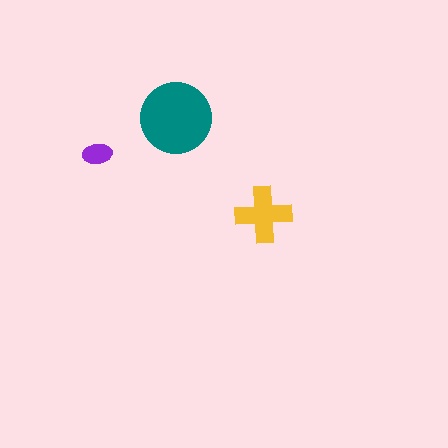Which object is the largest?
The teal circle.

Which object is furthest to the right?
The yellow cross is rightmost.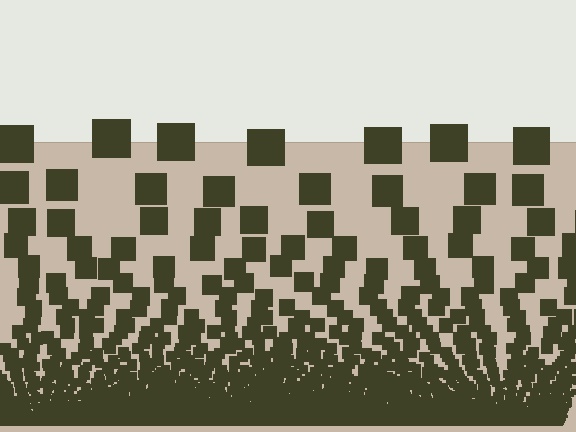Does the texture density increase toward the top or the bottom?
Density increases toward the bottom.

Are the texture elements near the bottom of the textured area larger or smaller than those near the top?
Smaller. The gradient is inverted — elements near the bottom are smaller and denser.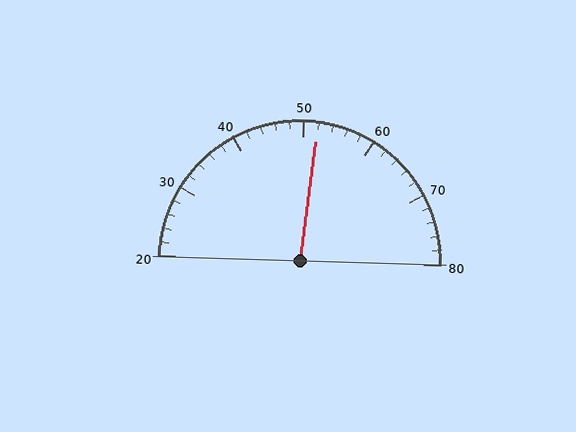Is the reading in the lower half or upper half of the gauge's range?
The reading is in the upper half of the range (20 to 80).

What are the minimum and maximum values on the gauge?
The gauge ranges from 20 to 80.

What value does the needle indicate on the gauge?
The needle indicates approximately 52.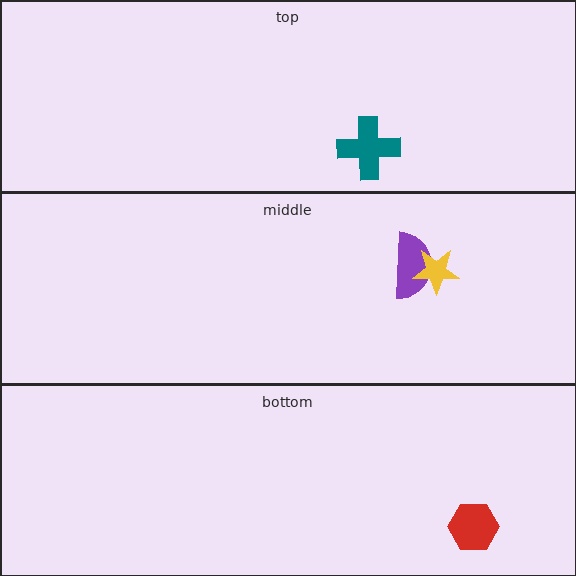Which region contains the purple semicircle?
The middle region.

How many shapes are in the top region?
1.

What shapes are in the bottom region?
The red hexagon.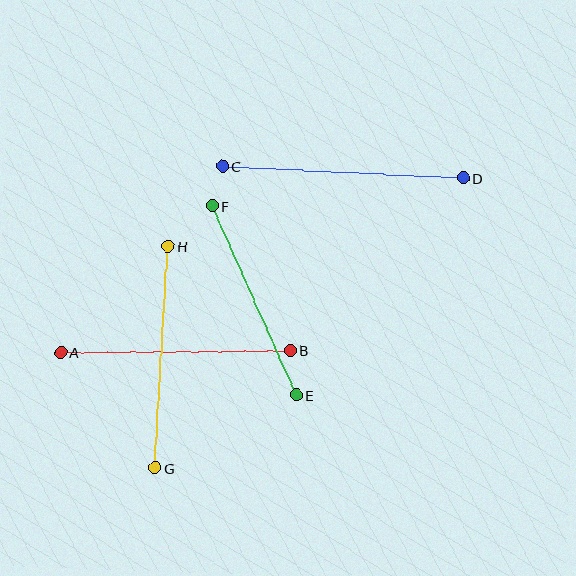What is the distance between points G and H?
The distance is approximately 222 pixels.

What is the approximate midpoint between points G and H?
The midpoint is at approximately (161, 357) pixels.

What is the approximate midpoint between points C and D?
The midpoint is at approximately (343, 172) pixels.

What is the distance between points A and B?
The distance is approximately 229 pixels.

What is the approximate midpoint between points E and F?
The midpoint is at approximately (254, 300) pixels.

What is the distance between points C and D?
The distance is approximately 241 pixels.